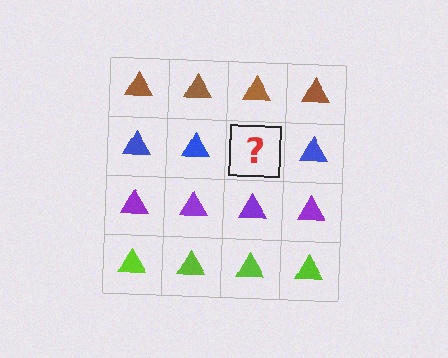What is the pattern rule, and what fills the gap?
The rule is that each row has a consistent color. The gap should be filled with a blue triangle.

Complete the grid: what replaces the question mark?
The question mark should be replaced with a blue triangle.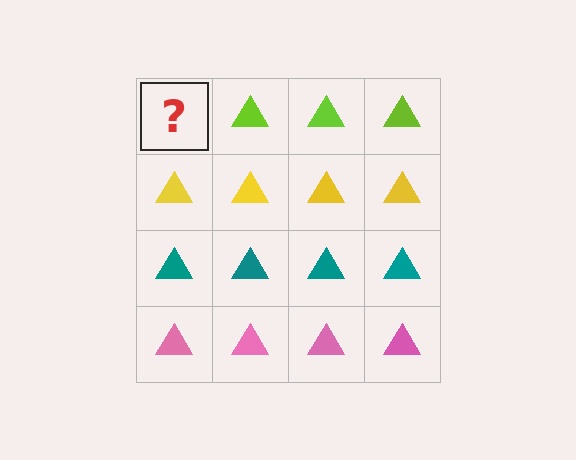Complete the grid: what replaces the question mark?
The question mark should be replaced with a lime triangle.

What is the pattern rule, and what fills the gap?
The rule is that each row has a consistent color. The gap should be filled with a lime triangle.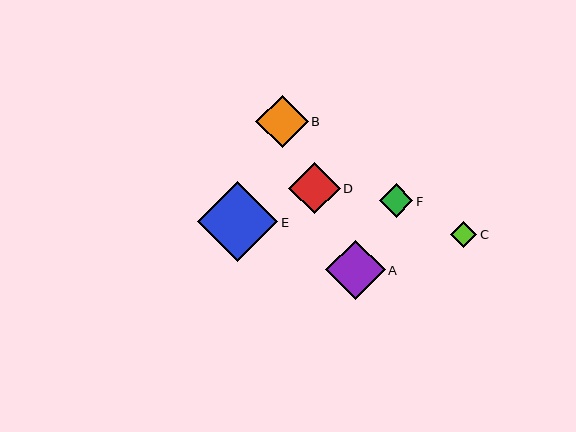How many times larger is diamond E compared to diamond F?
Diamond E is approximately 2.3 times the size of diamond F.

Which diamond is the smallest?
Diamond C is the smallest with a size of approximately 26 pixels.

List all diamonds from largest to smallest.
From largest to smallest: E, A, B, D, F, C.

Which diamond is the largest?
Diamond E is the largest with a size of approximately 80 pixels.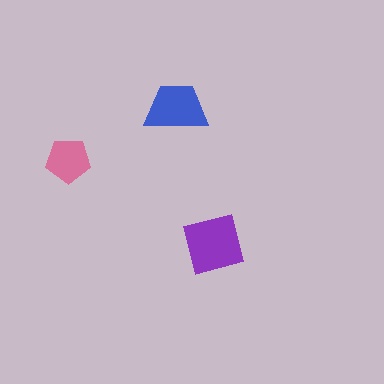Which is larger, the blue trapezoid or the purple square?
The purple square.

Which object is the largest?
The purple square.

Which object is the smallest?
The pink pentagon.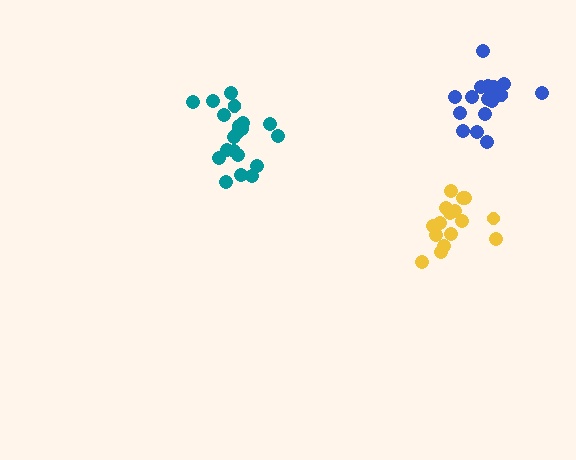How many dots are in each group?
Group 1: 16 dots, Group 2: 20 dots, Group 3: 18 dots (54 total).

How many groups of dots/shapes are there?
There are 3 groups.